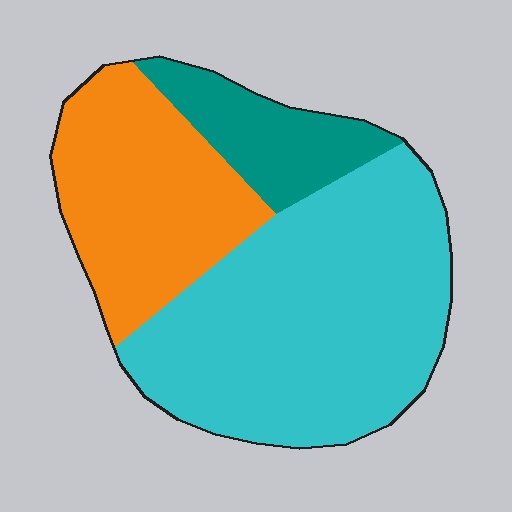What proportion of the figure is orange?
Orange covers 30% of the figure.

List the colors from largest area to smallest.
From largest to smallest: cyan, orange, teal.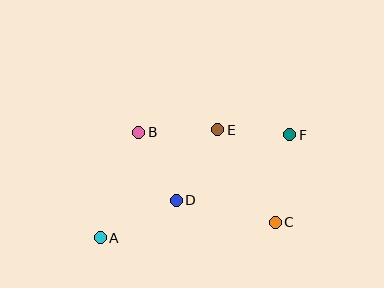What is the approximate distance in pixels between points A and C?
The distance between A and C is approximately 175 pixels.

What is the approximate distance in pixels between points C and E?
The distance between C and E is approximately 109 pixels.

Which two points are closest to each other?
Points E and F are closest to each other.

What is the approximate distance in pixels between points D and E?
The distance between D and E is approximately 81 pixels.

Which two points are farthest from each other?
Points A and F are farthest from each other.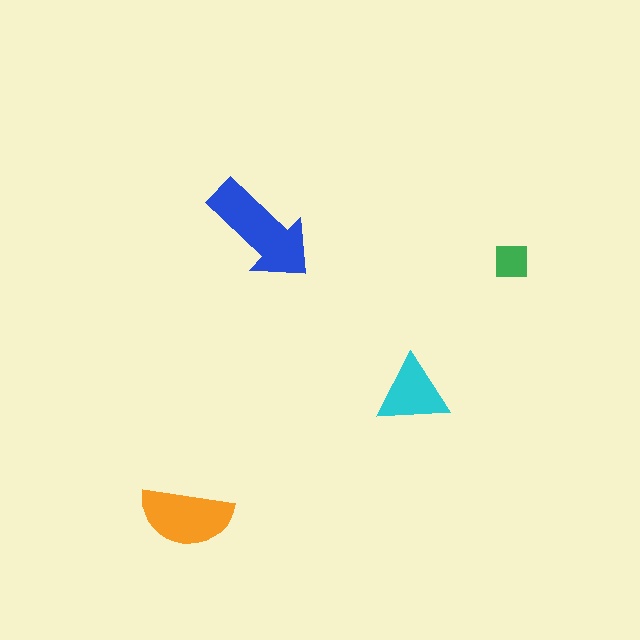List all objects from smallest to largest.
The green square, the cyan triangle, the orange semicircle, the blue arrow.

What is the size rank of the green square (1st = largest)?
4th.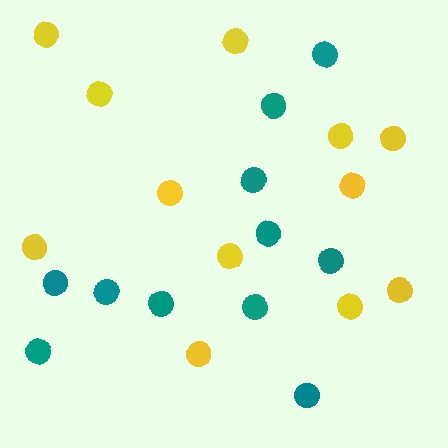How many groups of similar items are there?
There are 2 groups: one group of teal circles (11) and one group of yellow circles (12).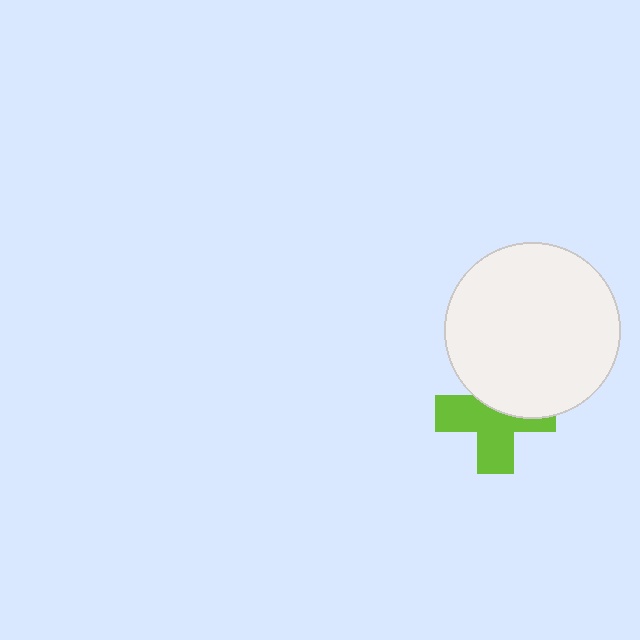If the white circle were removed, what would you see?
You would see the complete lime cross.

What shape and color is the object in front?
The object in front is a white circle.